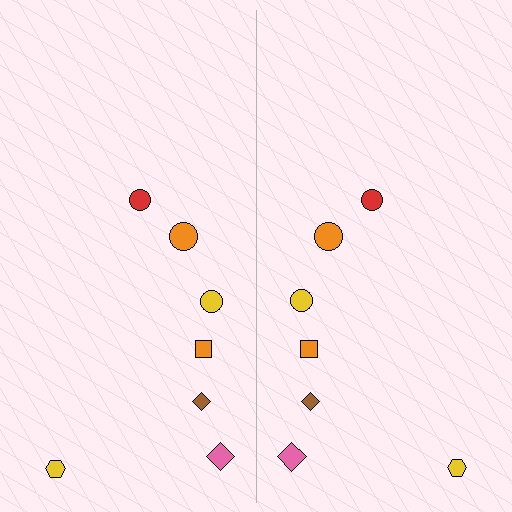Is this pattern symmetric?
Yes, this pattern has bilateral (reflection) symmetry.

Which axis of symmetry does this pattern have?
The pattern has a vertical axis of symmetry running through the center of the image.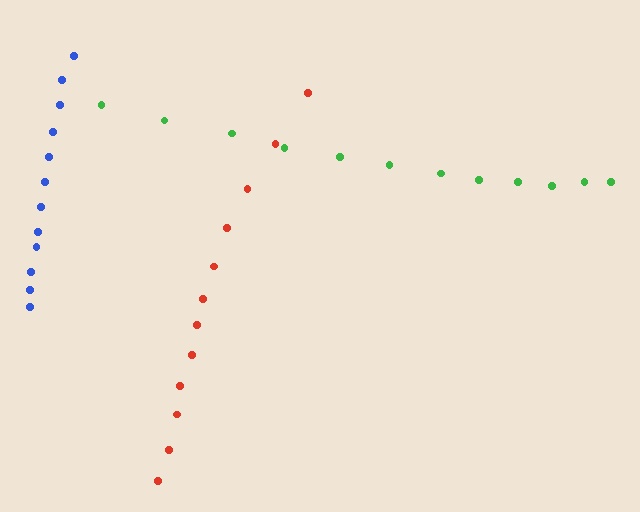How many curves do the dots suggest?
There are 3 distinct paths.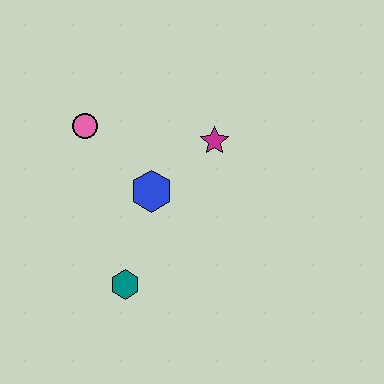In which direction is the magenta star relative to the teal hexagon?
The magenta star is above the teal hexagon.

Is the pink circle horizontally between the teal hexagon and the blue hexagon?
No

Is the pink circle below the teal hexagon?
No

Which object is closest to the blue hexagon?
The magenta star is closest to the blue hexagon.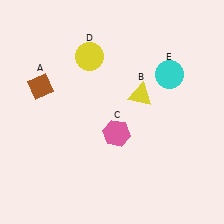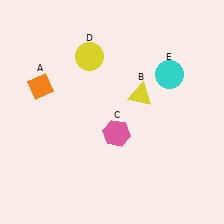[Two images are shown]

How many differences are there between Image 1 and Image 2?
There is 1 difference between the two images.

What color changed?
The diamond (A) changed from brown in Image 1 to orange in Image 2.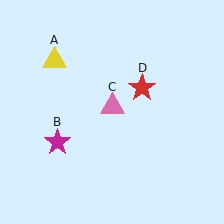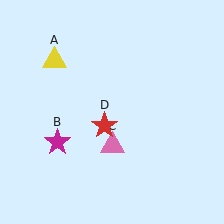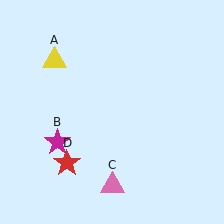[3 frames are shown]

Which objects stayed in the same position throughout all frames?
Yellow triangle (object A) and magenta star (object B) remained stationary.